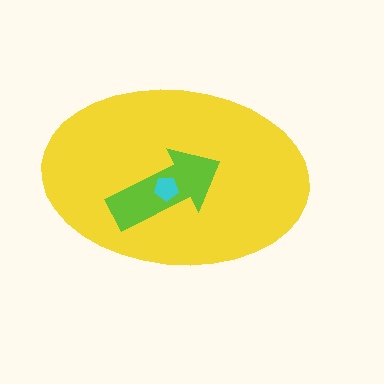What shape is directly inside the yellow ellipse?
The lime arrow.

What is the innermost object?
The cyan pentagon.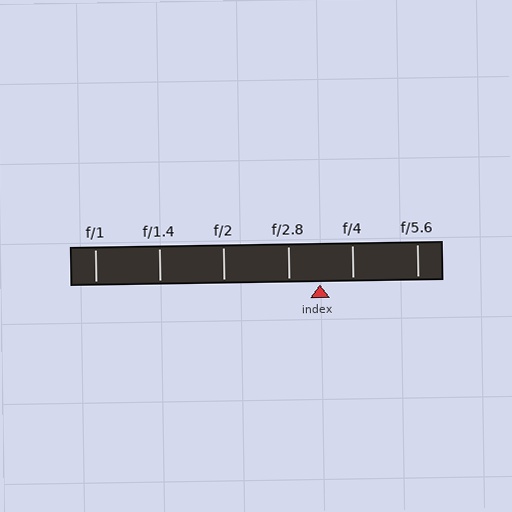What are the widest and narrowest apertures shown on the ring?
The widest aperture shown is f/1 and the narrowest is f/5.6.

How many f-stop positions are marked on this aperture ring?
There are 6 f-stop positions marked.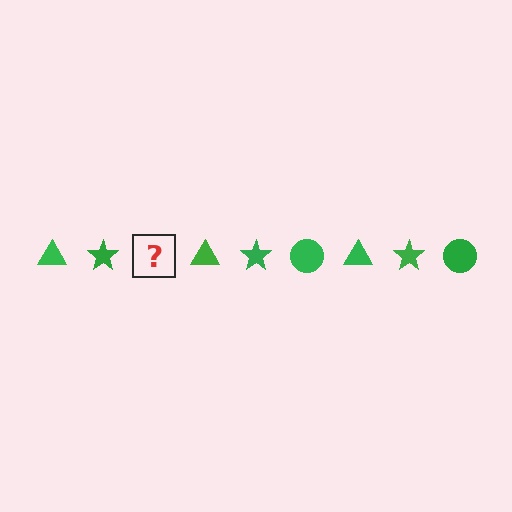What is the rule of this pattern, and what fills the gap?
The rule is that the pattern cycles through triangle, star, circle shapes in green. The gap should be filled with a green circle.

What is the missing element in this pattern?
The missing element is a green circle.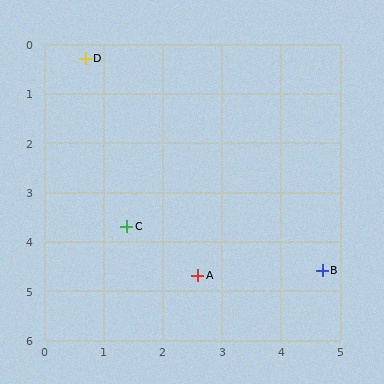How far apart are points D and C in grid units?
Points D and C are about 3.5 grid units apart.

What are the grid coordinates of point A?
Point A is at approximately (2.6, 4.7).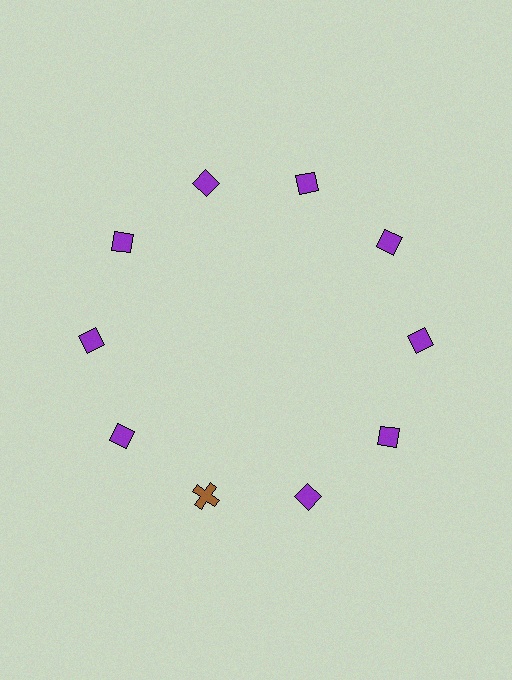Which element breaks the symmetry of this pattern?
The brown cross at roughly the 7 o'clock position breaks the symmetry. All other shapes are purple diamonds.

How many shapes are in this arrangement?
There are 10 shapes arranged in a ring pattern.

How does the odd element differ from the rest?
It differs in both color (brown instead of purple) and shape (cross instead of diamond).